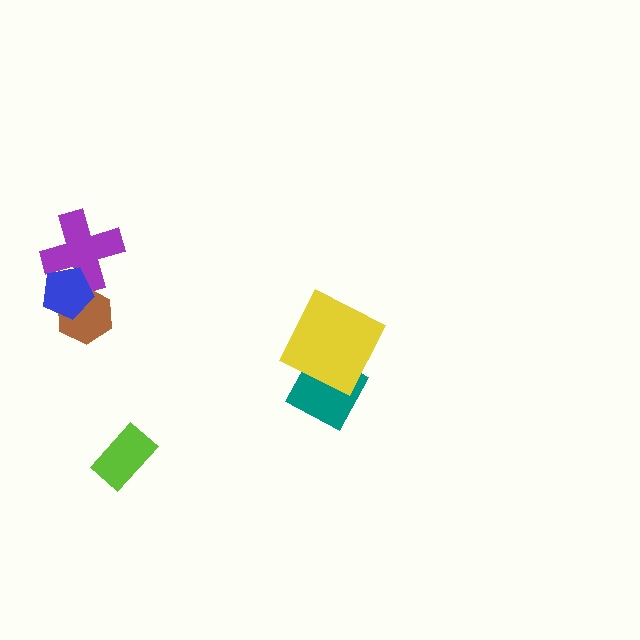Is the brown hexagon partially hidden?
Yes, it is partially covered by another shape.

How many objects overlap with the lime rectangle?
0 objects overlap with the lime rectangle.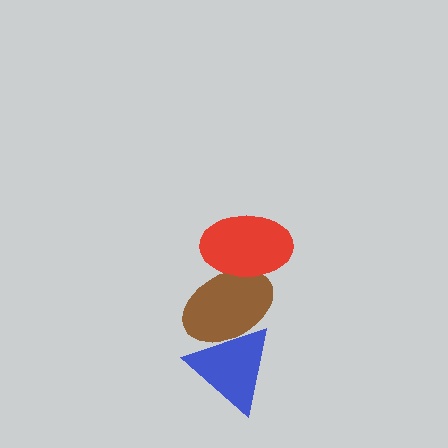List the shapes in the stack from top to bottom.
From top to bottom: the red ellipse, the brown ellipse, the blue triangle.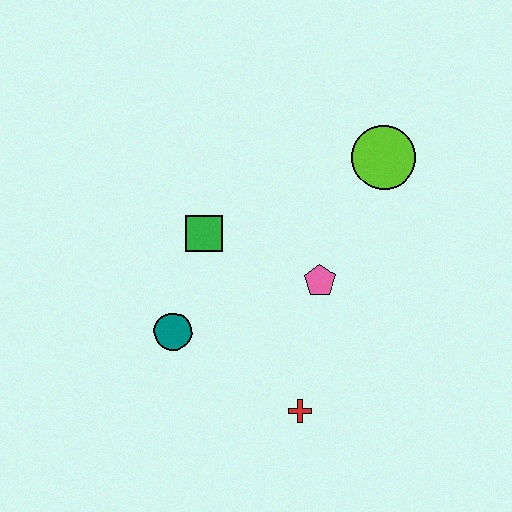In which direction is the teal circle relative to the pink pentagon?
The teal circle is to the left of the pink pentagon.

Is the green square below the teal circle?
No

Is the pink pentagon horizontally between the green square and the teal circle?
No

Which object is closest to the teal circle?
The green square is closest to the teal circle.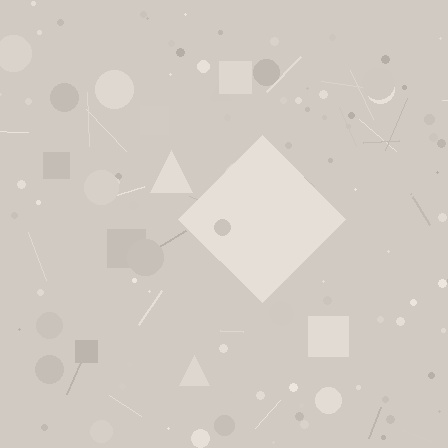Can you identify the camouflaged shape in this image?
The camouflaged shape is a diamond.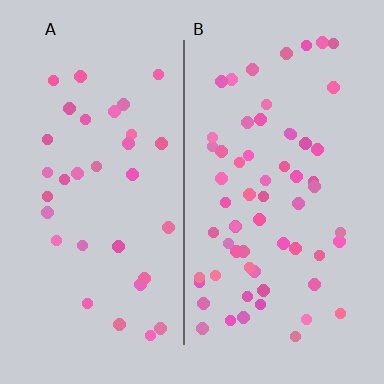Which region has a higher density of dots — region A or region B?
B (the right).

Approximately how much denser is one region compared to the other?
Approximately 1.8× — region B over region A.